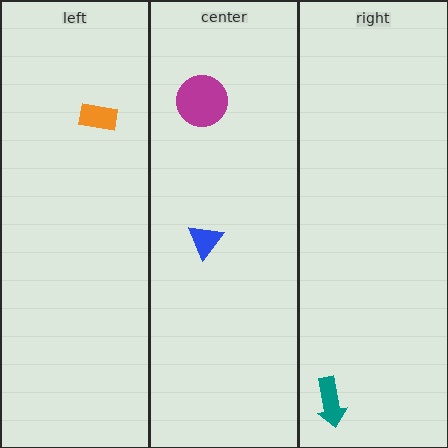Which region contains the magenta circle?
The center region.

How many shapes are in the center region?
2.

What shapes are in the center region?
The magenta circle, the blue triangle.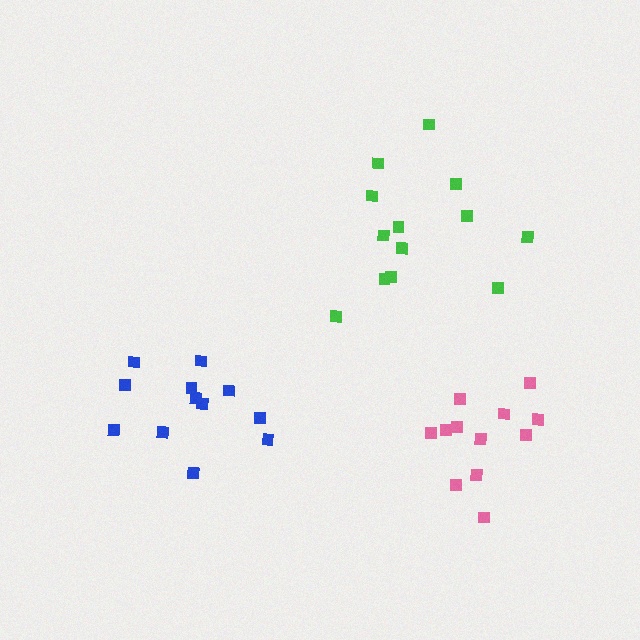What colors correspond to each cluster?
The clusters are colored: pink, green, blue.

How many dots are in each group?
Group 1: 12 dots, Group 2: 13 dots, Group 3: 12 dots (37 total).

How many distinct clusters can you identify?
There are 3 distinct clusters.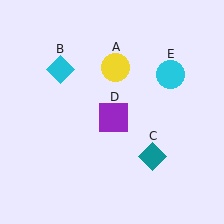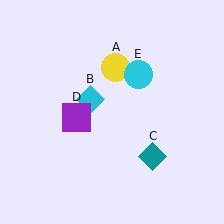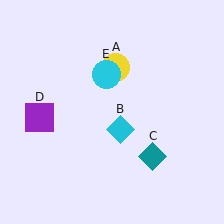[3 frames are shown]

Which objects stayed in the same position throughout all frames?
Yellow circle (object A) and teal diamond (object C) remained stationary.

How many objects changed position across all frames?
3 objects changed position: cyan diamond (object B), purple square (object D), cyan circle (object E).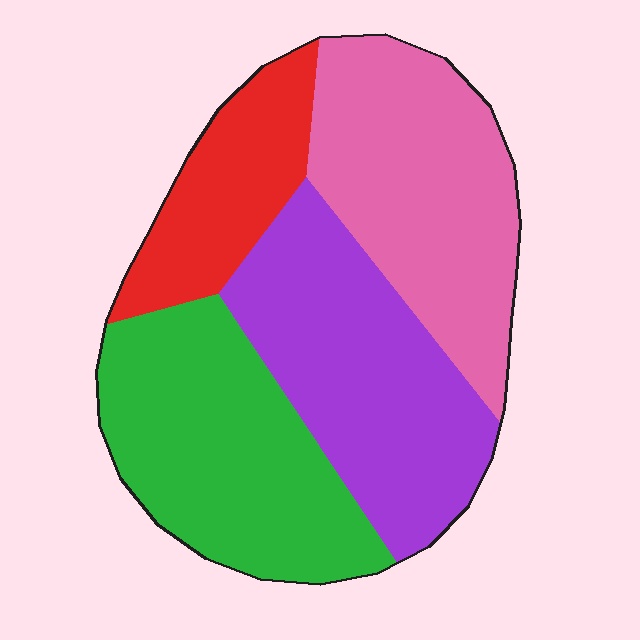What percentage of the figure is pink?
Pink takes up between a sixth and a third of the figure.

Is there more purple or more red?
Purple.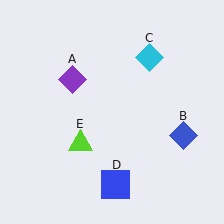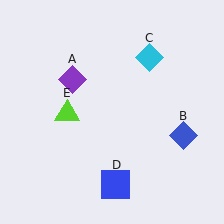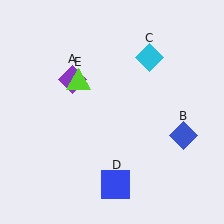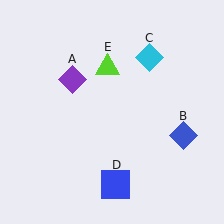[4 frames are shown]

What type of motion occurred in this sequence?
The lime triangle (object E) rotated clockwise around the center of the scene.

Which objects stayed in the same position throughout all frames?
Purple diamond (object A) and blue diamond (object B) and cyan diamond (object C) and blue square (object D) remained stationary.